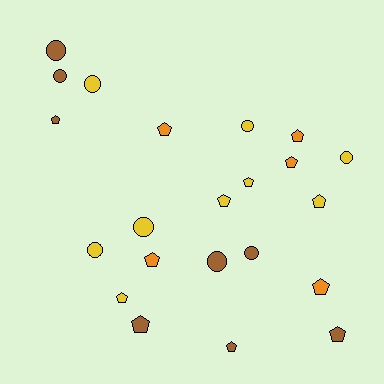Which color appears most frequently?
Yellow, with 9 objects.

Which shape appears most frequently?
Pentagon, with 13 objects.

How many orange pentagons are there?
There are 5 orange pentagons.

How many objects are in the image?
There are 22 objects.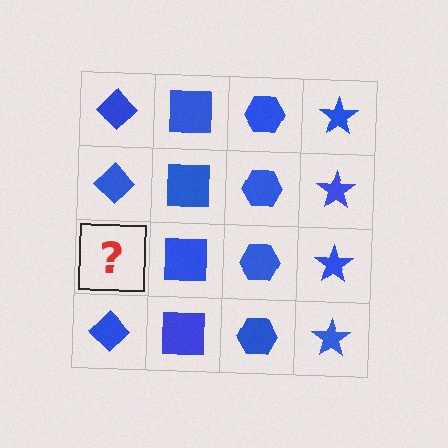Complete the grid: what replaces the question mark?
The question mark should be replaced with a blue diamond.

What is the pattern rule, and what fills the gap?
The rule is that each column has a consistent shape. The gap should be filled with a blue diamond.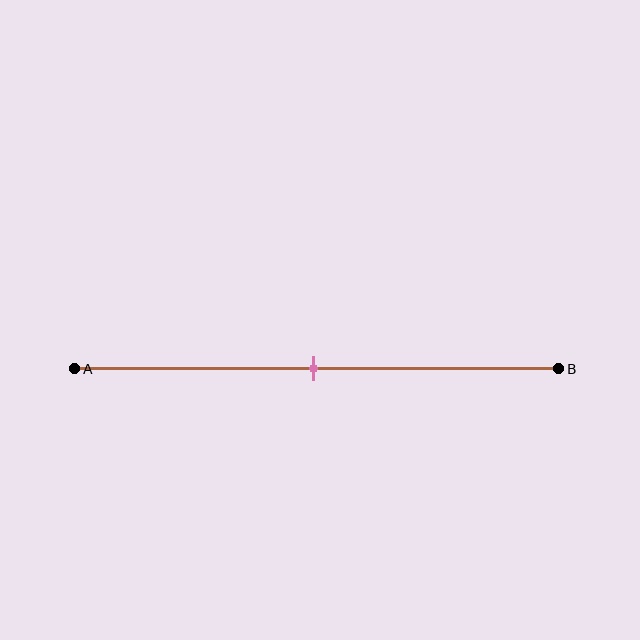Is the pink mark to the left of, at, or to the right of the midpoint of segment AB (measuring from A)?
The pink mark is approximately at the midpoint of segment AB.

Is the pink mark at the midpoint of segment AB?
Yes, the mark is approximately at the midpoint.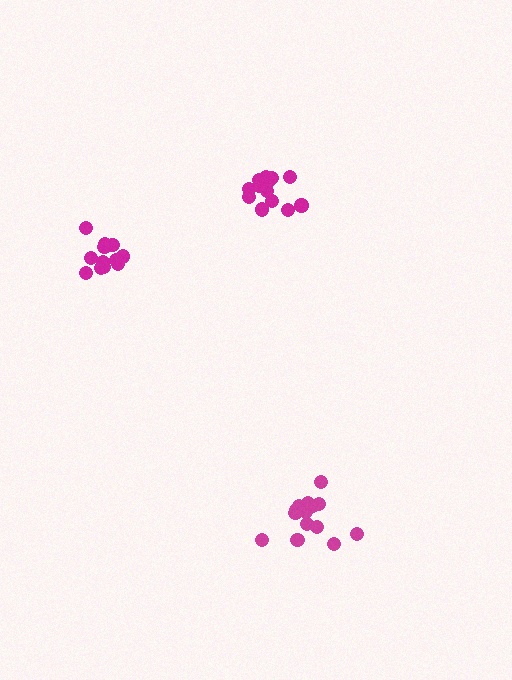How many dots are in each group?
Group 1: 15 dots, Group 2: 12 dots, Group 3: 13 dots (40 total).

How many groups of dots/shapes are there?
There are 3 groups.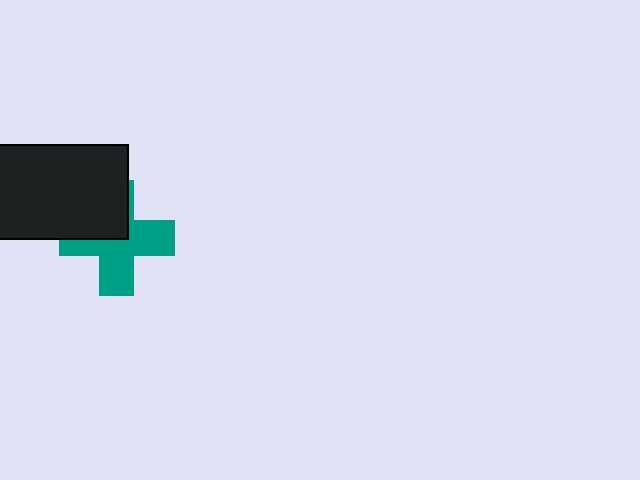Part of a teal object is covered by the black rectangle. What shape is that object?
It is a cross.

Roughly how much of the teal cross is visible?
About half of it is visible (roughly 62%).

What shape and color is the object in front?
The object in front is a black rectangle.